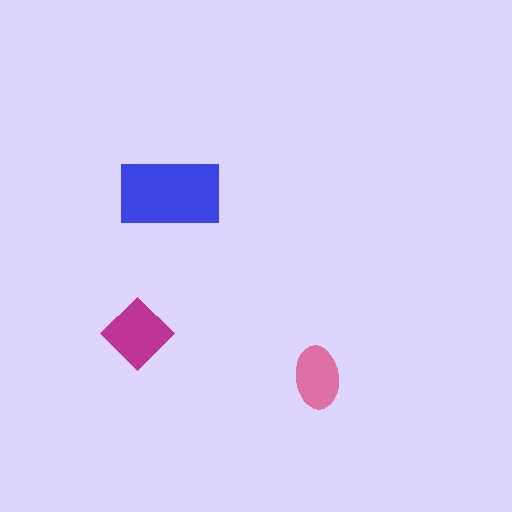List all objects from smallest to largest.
The pink ellipse, the magenta diamond, the blue rectangle.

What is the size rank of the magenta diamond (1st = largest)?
2nd.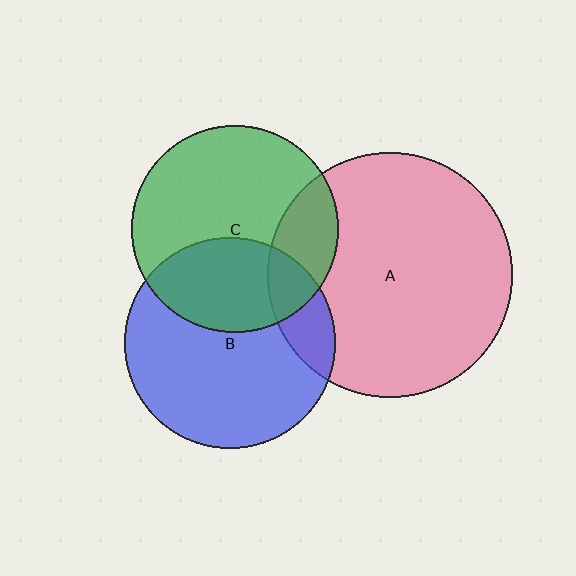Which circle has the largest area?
Circle A (pink).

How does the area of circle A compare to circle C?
Approximately 1.4 times.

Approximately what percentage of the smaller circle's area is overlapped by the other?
Approximately 20%.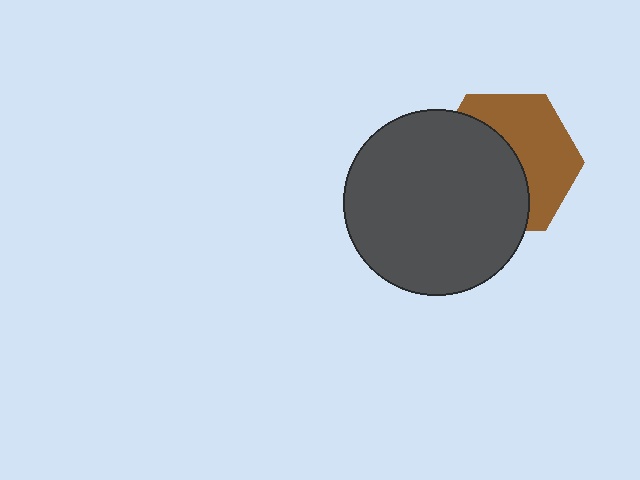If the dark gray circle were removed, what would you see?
You would see the complete brown hexagon.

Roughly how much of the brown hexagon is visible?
About half of it is visible (roughly 48%).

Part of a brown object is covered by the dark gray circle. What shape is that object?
It is a hexagon.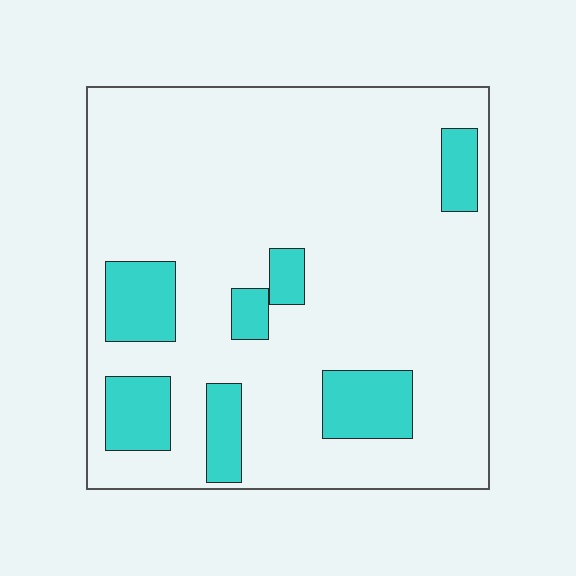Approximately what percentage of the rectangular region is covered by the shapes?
Approximately 15%.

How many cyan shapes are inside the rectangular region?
7.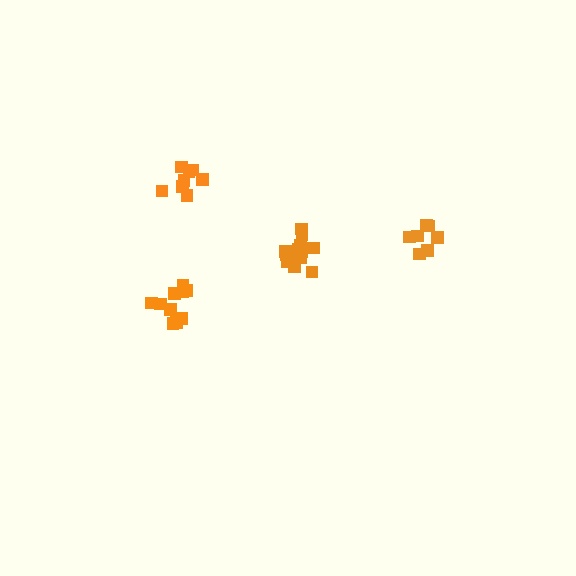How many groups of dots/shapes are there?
There are 4 groups.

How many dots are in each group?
Group 1: 8 dots, Group 2: 11 dots, Group 3: 12 dots, Group 4: 7 dots (38 total).